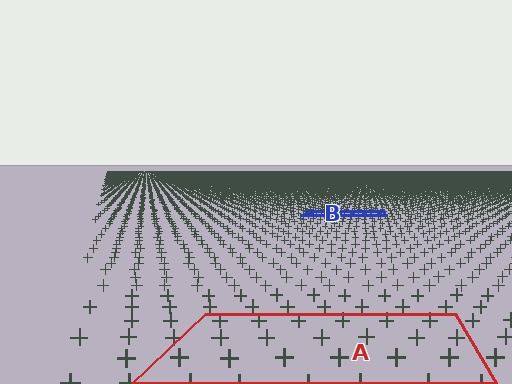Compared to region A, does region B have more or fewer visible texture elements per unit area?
Region B has more texture elements per unit area — they are packed more densely because it is farther away.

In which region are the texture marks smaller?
The texture marks are smaller in region B, because it is farther away.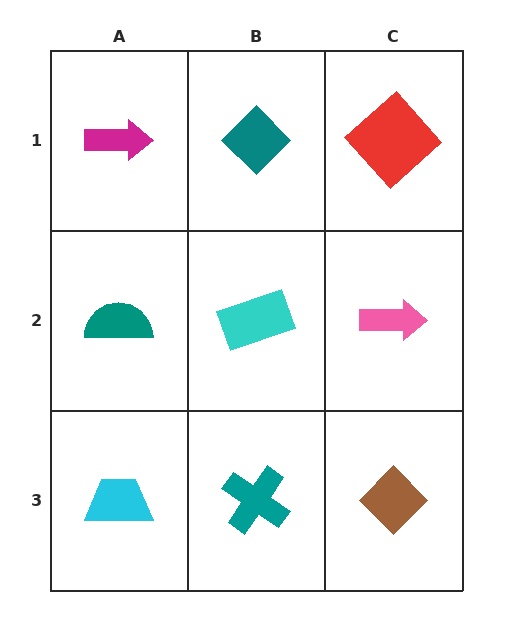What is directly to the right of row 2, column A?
A cyan rectangle.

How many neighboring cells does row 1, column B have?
3.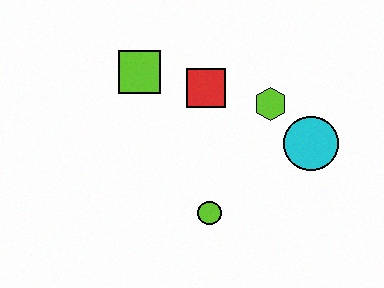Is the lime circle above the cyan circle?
No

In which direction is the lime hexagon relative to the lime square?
The lime hexagon is to the right of the lime square.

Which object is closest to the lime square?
The red square is closest to the lime square.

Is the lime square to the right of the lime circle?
No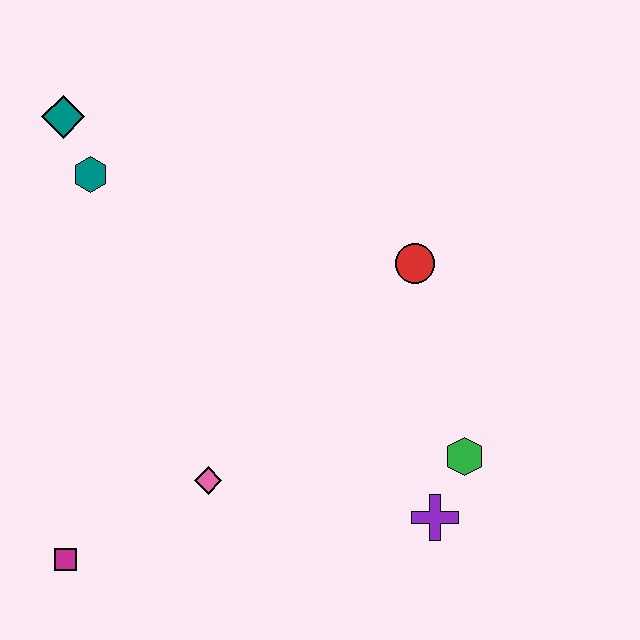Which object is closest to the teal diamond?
The teal hexagon is closest to the teal diamond.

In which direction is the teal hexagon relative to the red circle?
The teal hexagon is to the left of the red circle.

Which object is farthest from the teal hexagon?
The purple cross is farthest from the teal hexagon.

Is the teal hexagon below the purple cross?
No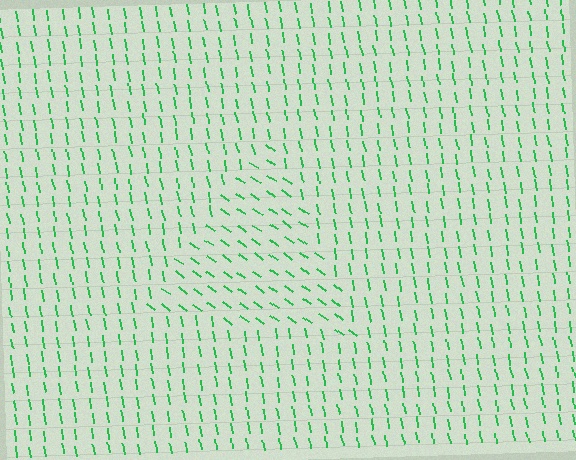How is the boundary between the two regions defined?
The boundary is defined purely by a change in line orientation (approximately 45 degrees difference). All lines are the same color and thickness.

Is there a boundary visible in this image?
Yes, there is a texture boundary formed by a change in line orientation.